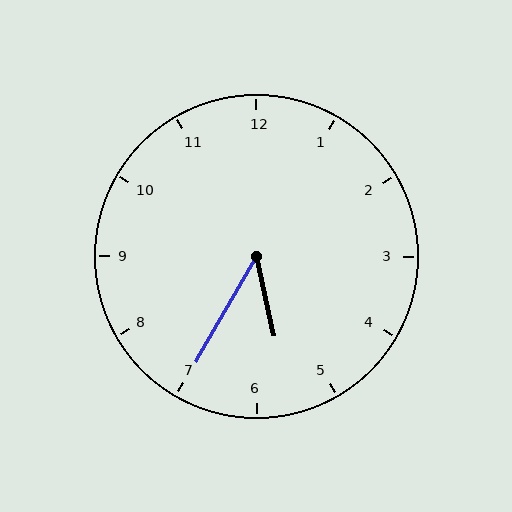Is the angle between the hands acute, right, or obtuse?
It is acute.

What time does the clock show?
5:35.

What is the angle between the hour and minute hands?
Approximately 42 degrees.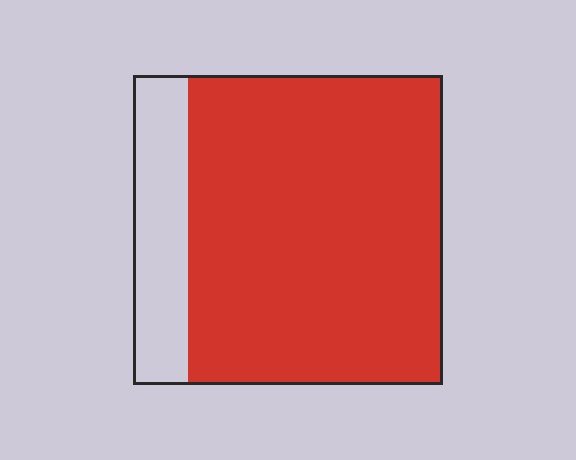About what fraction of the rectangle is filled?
About five sixths (5/6).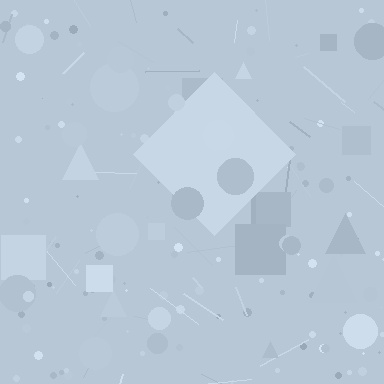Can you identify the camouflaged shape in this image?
The camouflaged shape is a diamond.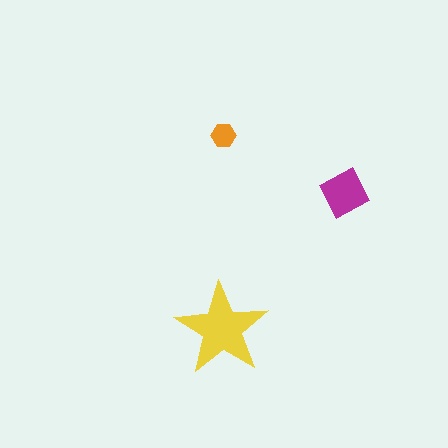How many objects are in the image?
There are 3 objects in the image.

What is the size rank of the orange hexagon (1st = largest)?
3rd.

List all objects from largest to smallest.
The yellow star, the magenta diamond, the orange hexagon.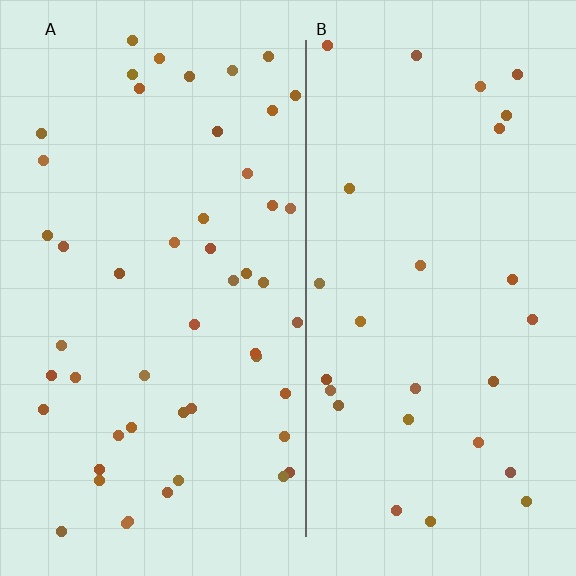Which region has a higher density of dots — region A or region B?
A (the left).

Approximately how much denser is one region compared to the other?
Approximately 1.8× — region A over region B.